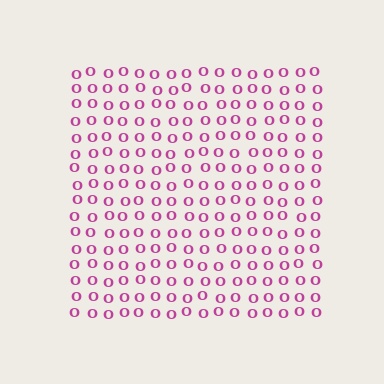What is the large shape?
The large shape is a square.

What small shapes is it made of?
It is made of small letter O's.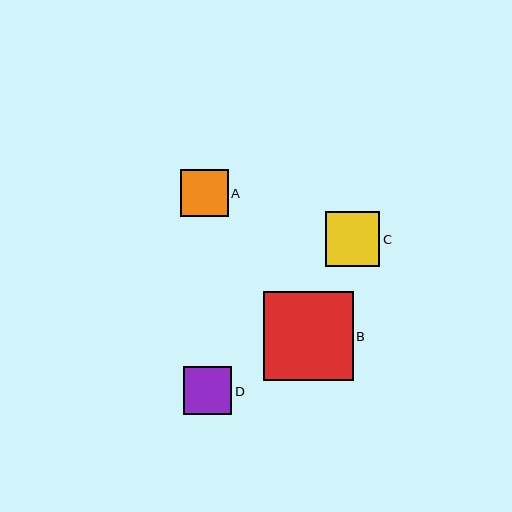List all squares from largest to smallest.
From largest to smallest: B, C, D, A.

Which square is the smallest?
Square A is the smallest with a size of approximately 47 pixels.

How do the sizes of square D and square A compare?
Square D and square A are approximately the same size.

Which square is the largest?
Square B is the largest with a size of approximately 89 pixels.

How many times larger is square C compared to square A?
Square C is approximately 1.1 times the size of square A.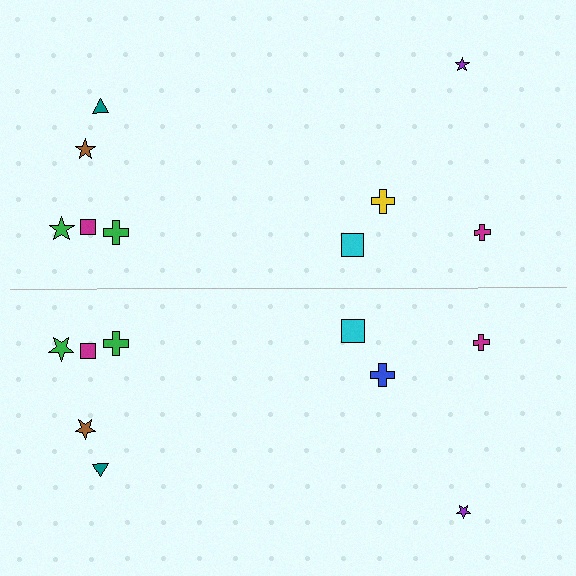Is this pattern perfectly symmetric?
No, the pattern is not perfectly symmetric. The blue cross on the bottom side breaks the symmetry — its mirror counterpart is yellow.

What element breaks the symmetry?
The blue cross on the bottom side breaks the symmetry — its mirror counterpart is yellow.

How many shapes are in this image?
There are 18 shapes in this image.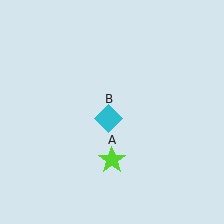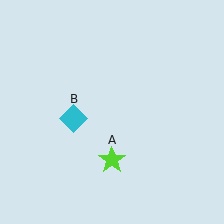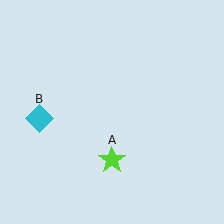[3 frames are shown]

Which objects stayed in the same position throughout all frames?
Lime star (object A) remained stationary.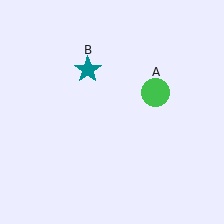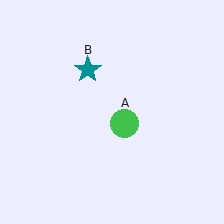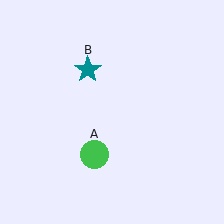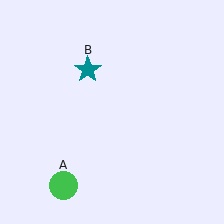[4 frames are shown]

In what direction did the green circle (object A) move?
The green circle (object A) moved down and to the left.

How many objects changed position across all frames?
1 object changed position: green circle (object A).